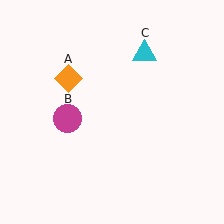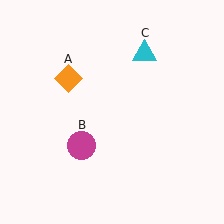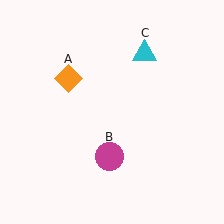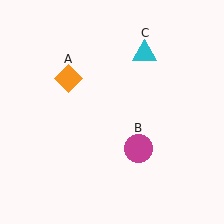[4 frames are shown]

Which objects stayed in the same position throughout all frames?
Orange diamond (object A) and cyan triangle (object C) remained stationary.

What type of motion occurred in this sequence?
The magenta circle (object B) rotated counterclockwise around the center of the scene.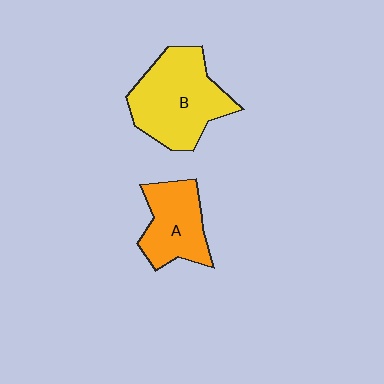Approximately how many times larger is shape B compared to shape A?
Approximately 1.5 times.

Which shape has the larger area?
Shape B (yellow).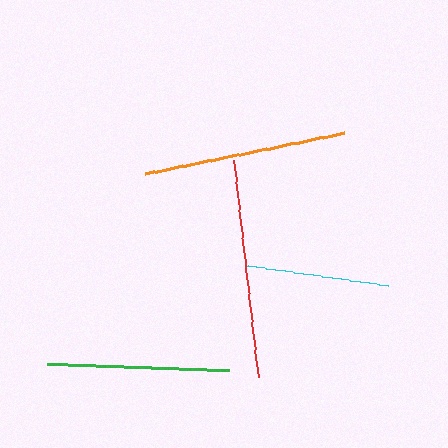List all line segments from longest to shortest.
From longest to shortest: red, orange, green, cyan.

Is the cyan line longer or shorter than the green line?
The green line is longer than the cyan line.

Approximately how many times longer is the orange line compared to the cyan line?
The orange line is approximately 1.4 times the length of the cyan line.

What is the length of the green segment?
The green segment is approximately 182 pixels long.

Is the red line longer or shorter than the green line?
The red line is longer than the green line.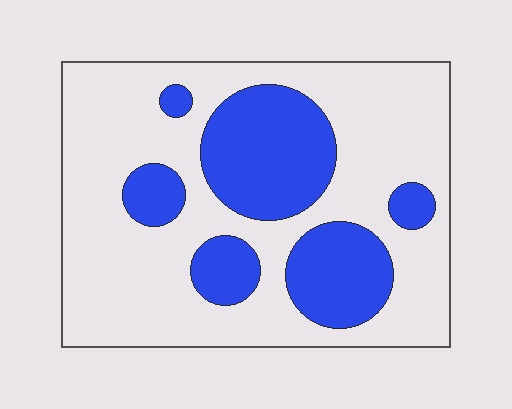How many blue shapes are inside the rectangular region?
6.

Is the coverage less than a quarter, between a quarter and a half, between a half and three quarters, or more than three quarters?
Between a quarter and a half.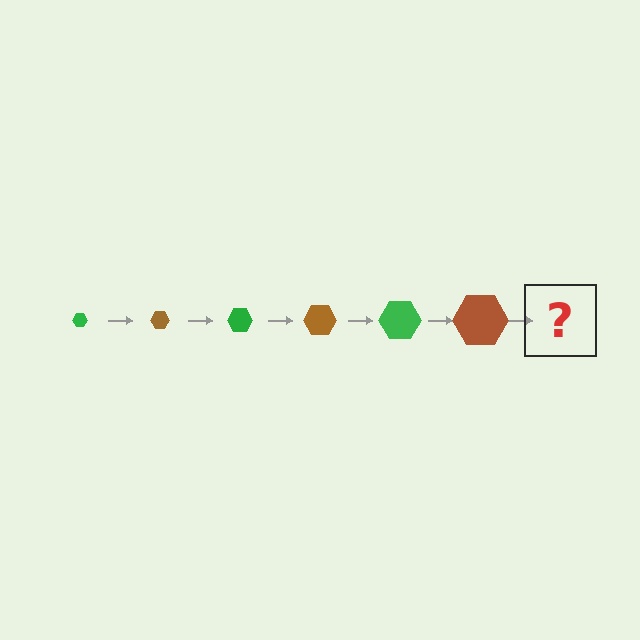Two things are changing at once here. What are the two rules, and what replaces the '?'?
The two rules are that the hexagon grows larger each step and the color cycles through green and brown. The '?' should be a green hexagon, larger than the previous one.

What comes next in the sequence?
The next element should be a green hexagon, larger than the previous one.